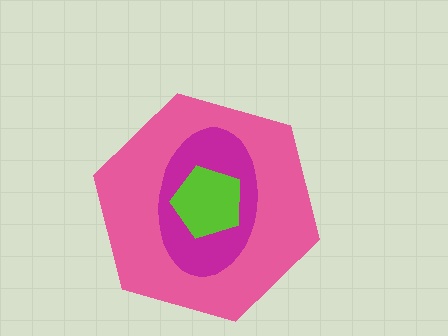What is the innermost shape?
The lime pentagon.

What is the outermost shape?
The pink hexagon.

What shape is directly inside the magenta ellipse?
The lime pentagon.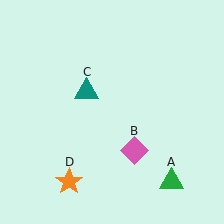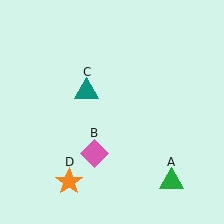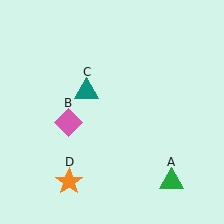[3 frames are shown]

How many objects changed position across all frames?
1 object changed position: pink diamond (object B).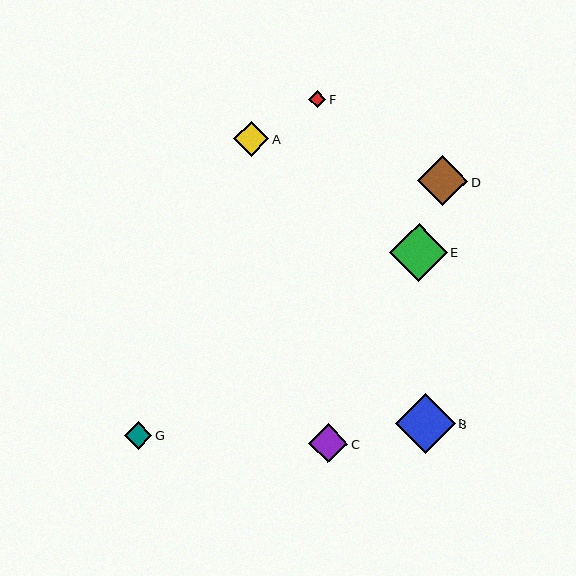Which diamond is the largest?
Diamond B is the largest with a size of approximately 60 pixels.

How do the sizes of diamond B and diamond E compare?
Diamond B and diamond E are approximately the same size.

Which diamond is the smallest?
Diamond F is the smallest with a size of approximately 17 pixels.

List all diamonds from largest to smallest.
From largest to smallest: B, E, D, C, A, G, F.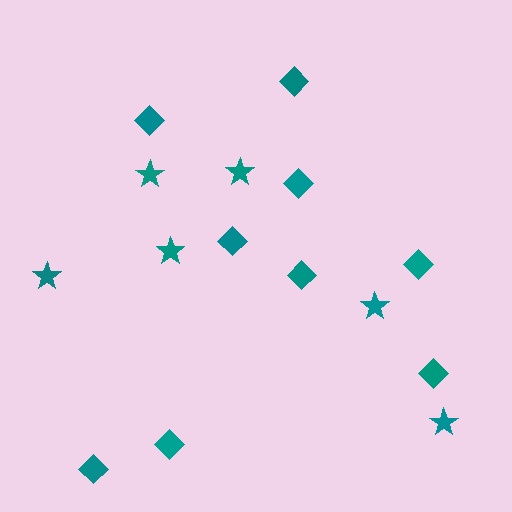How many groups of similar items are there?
There are 2 groups: one group of diamonds (9) and one group of stars (6).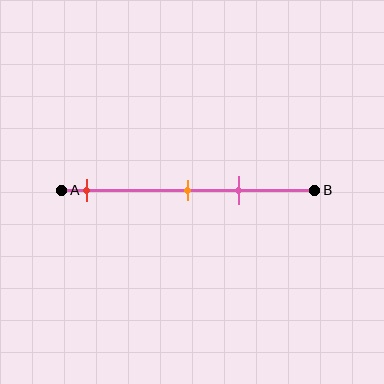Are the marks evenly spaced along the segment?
No, the marks are not evenly spaced.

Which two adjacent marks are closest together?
The orange and pink marks are the closest adjacent pair.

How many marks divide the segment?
There are 3 marks dividing the segment.